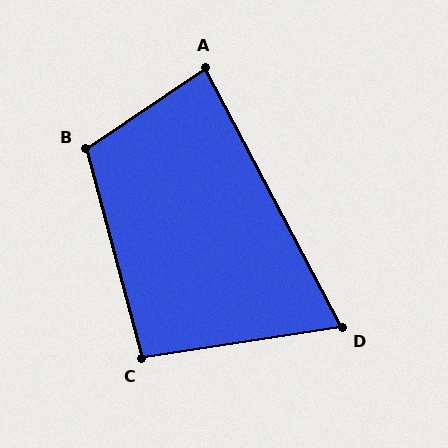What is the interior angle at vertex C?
Approximately 96 degrees (obtuse).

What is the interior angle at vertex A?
Approximately 84 degrees (acute).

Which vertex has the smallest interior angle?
D, at approximately 71 degrees.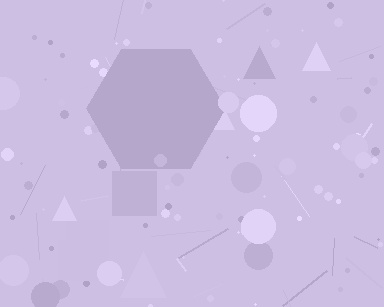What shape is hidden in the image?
A hexagon is hidden in the image.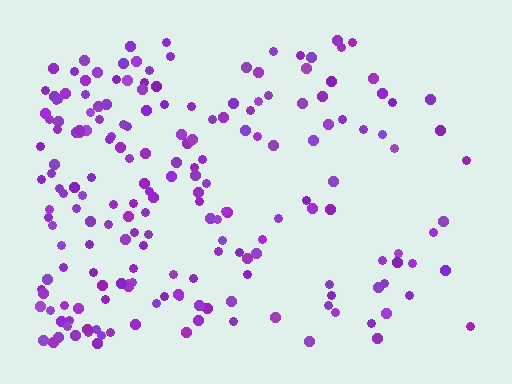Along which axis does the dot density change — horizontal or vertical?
Horizontal.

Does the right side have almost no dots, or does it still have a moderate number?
Still a moderate number, just noticeably fewer than the left.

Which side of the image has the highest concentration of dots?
The left.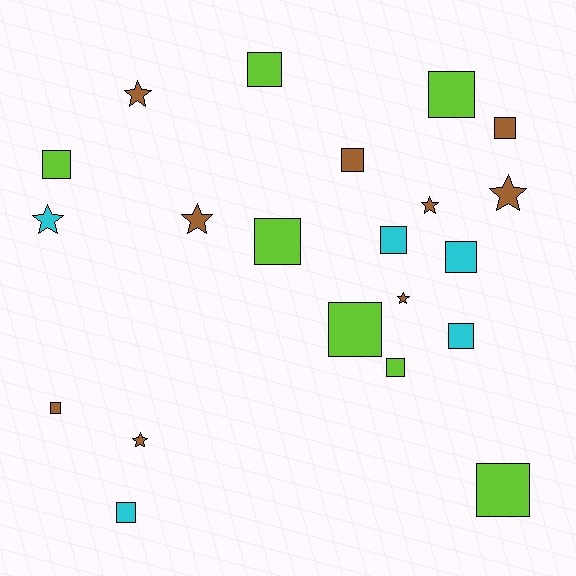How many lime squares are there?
There are 7 lime squares.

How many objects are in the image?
There are 21 objects.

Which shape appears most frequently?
Square, with 14 objects.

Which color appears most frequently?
Brown, with 9 objects.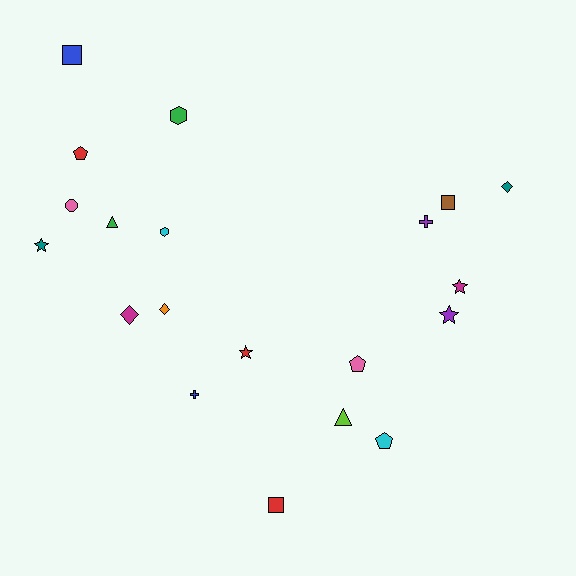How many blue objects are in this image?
There are 2 blue objects.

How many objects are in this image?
There are 20 objects.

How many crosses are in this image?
There are 2 crosses.